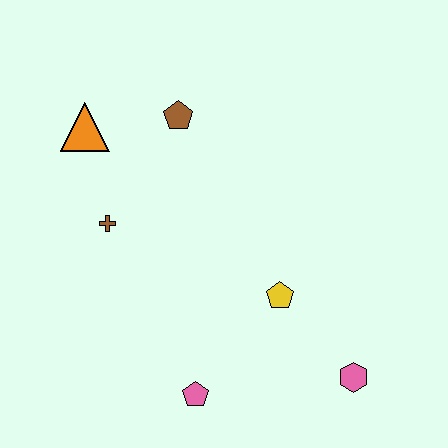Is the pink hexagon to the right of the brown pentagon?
Yes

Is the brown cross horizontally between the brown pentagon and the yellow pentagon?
No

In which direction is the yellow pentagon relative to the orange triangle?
The yellow pentagon is to the right of the orange triangle.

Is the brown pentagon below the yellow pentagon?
No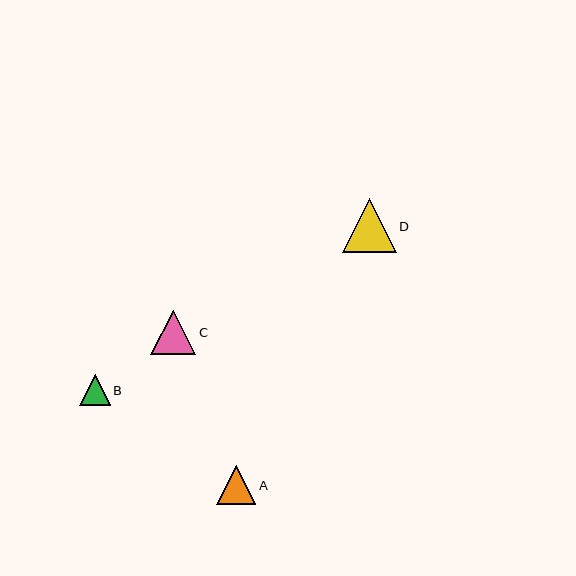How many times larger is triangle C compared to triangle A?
Triangle C is approximately 1.2 times the size of triangle A.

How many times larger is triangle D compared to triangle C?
Triangle D is approximately 1.2 times the size of triangle C.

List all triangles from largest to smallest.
From largest to smallest: D, C, A, B.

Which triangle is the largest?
Triangle D is the largest with a size of approximately 54 pixels.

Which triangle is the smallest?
Triangle B is the smallest with a size of approximately 31 pixels.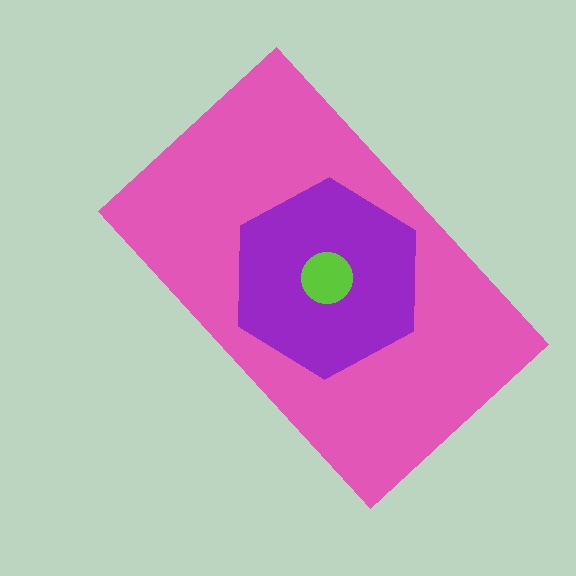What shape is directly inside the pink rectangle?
The purple hexagon.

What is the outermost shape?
The pink rectangle.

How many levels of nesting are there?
3.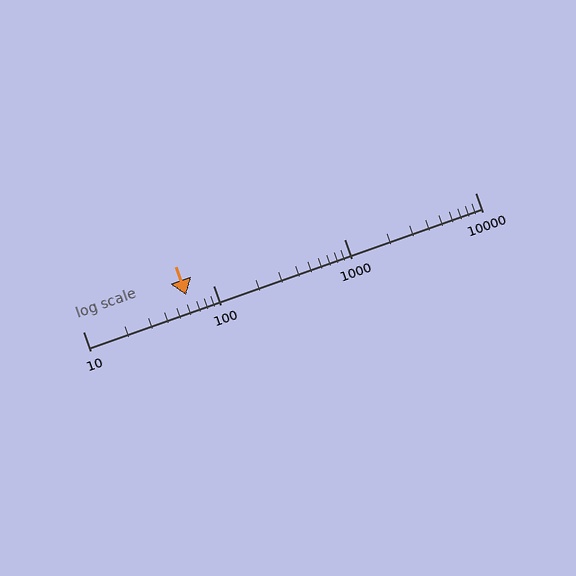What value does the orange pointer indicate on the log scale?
The pointer indicates approximately 62.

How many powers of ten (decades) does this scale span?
The scale spans 3 decades, from 10 to 10000.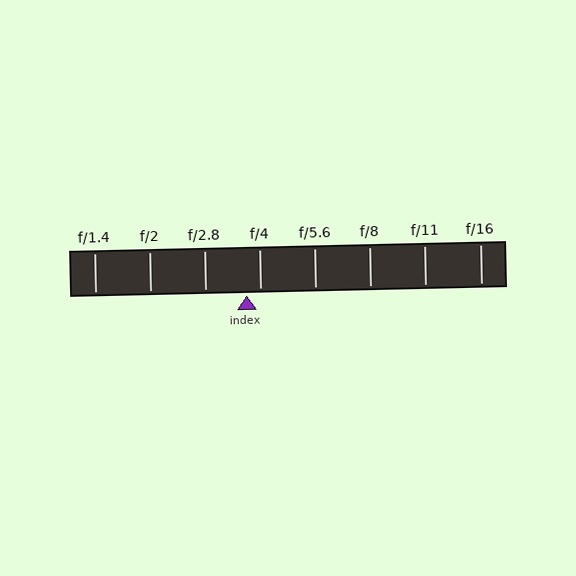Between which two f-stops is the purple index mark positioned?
The index mark is between f/2.8 and f/4.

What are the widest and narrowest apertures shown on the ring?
The widest aperture shown is f/1.4 and the narrowest is f/16.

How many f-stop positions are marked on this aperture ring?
There are 8 f-stop positions marked.